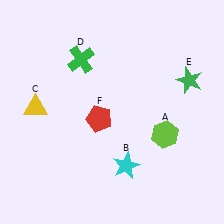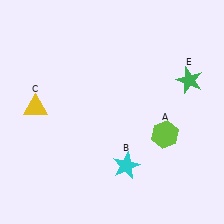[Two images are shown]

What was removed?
The green cross (D), the red pentagon (F) were removed in Image 2.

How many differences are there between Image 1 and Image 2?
There are 2 differences between the two images.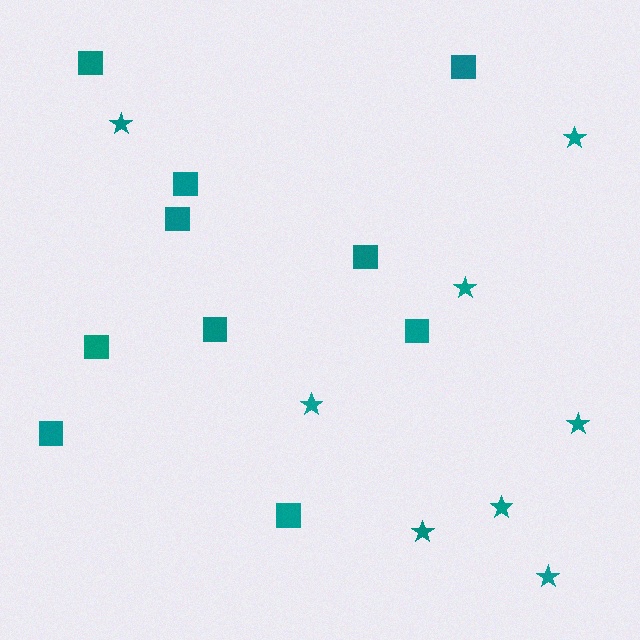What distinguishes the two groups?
There are 2 groups: one group of stars (8) and one group of squares (10).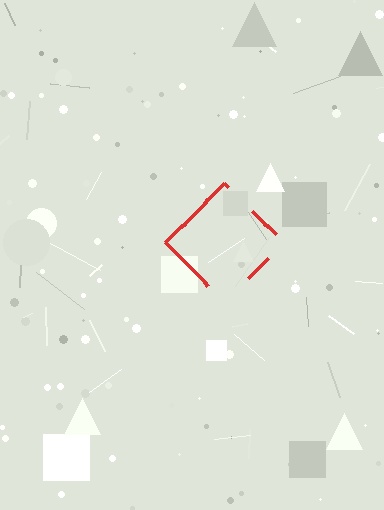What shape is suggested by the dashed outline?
The dashed outline suggests a diamond.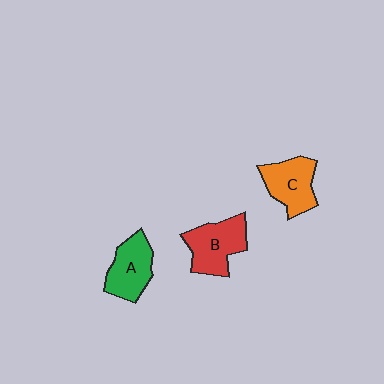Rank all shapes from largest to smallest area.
From largest to smallest: B (red), C (orange), A (green).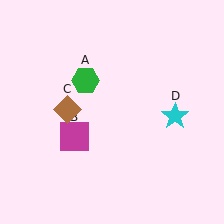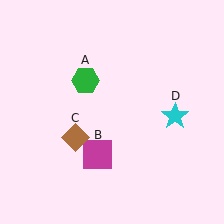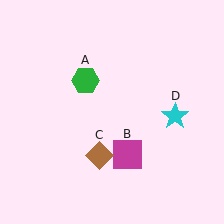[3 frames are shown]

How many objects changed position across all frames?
2 objects changed position: magenta square (object B), brown diamond (object C).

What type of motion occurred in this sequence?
The magenta square (object B), brown diamond (object C) rotated counterclockwise around the center of the scene.